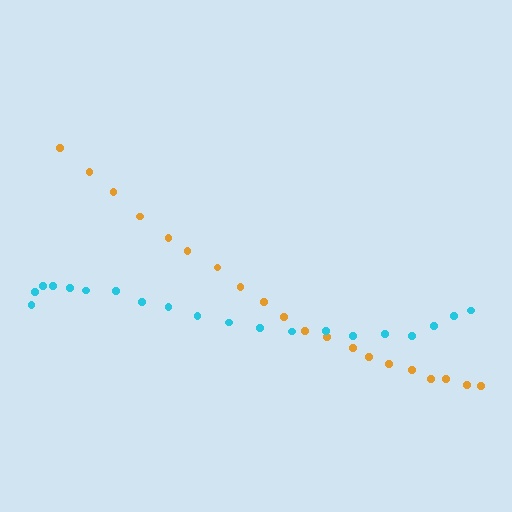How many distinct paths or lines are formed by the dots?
There are 2 distinct paths.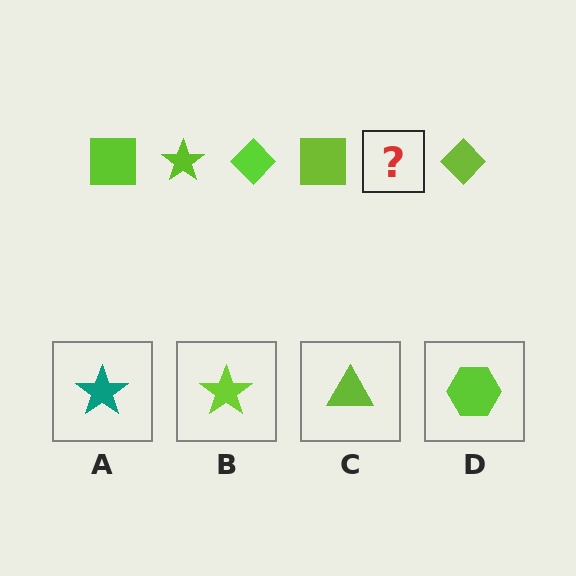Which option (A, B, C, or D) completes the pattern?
B.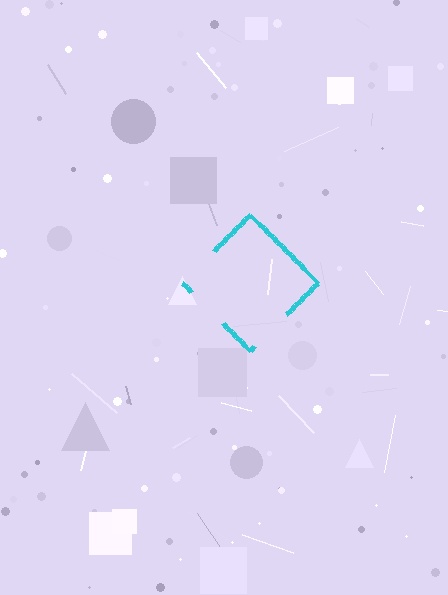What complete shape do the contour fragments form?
The contour fragments form a diamond.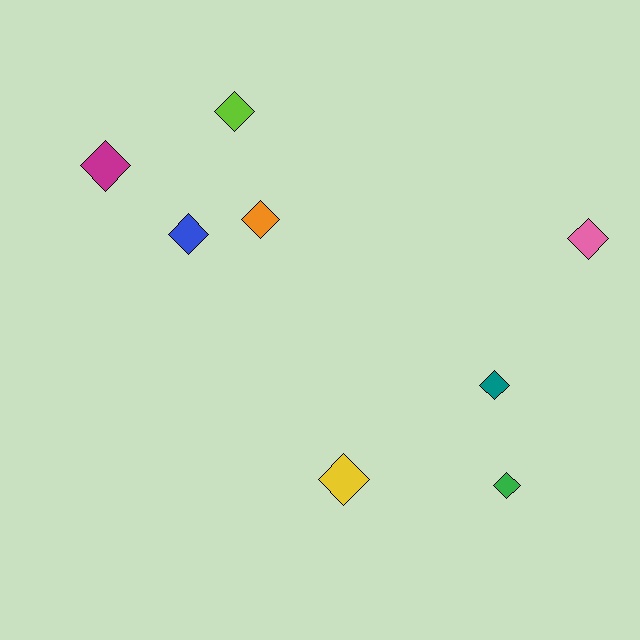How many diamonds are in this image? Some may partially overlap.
There are 8 diamonds.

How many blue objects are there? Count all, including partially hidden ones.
There is 1 blue object.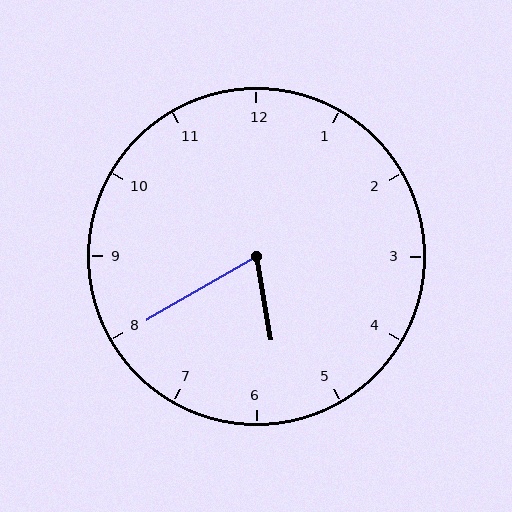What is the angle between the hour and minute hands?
Approximately 70 degrees.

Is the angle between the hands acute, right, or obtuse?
It is acute.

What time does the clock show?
5:40.